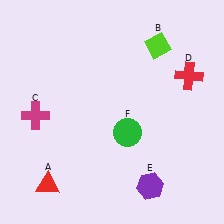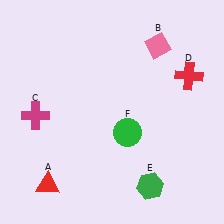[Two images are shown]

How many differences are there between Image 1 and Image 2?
There are 2 differences between the two images.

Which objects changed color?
B changed from lime to pink. E changed from purple to green.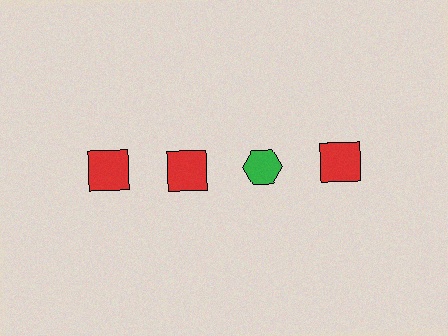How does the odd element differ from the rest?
It differs in both color (green instead of red) and shape (hexagon instead of square).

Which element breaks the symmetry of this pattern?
The green hexagon in the top row, center column breaks the symmetry. All other shapes are red squares.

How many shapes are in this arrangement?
There are 4 shapes arranged in a grid pattern.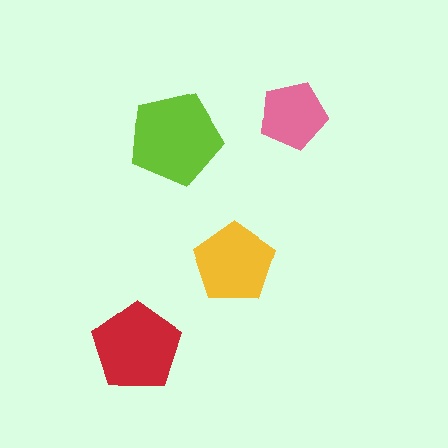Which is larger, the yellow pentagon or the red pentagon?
The red one.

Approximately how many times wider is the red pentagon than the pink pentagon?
About 1.5 times wider.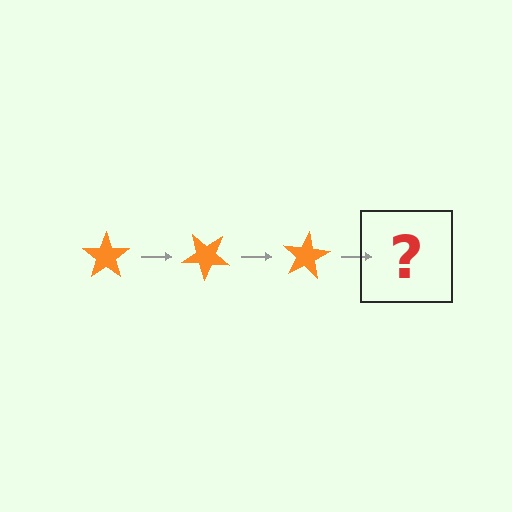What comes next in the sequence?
The next element should be an orange star rotated 120 degrees.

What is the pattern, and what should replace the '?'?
The pattern is that the star rotates 40 degrees each step. The '?' should be an orange star rotated 120 degrees.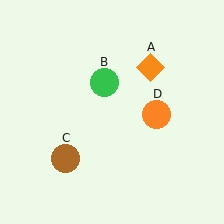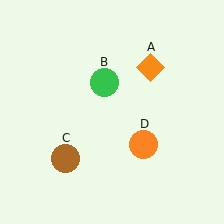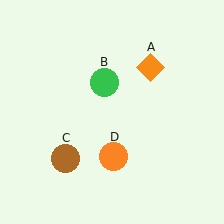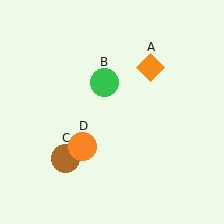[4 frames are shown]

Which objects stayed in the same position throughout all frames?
Orange diamond (object A) and green circle (object B) and brown circle (object C) remained stationary.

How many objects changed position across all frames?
1 object changed position: orange circle (object D).